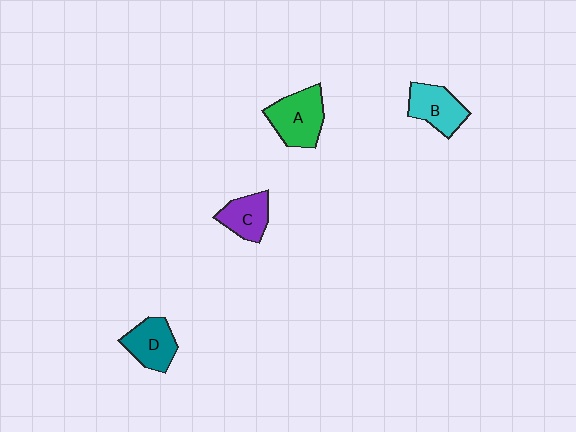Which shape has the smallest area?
Shape C (purple).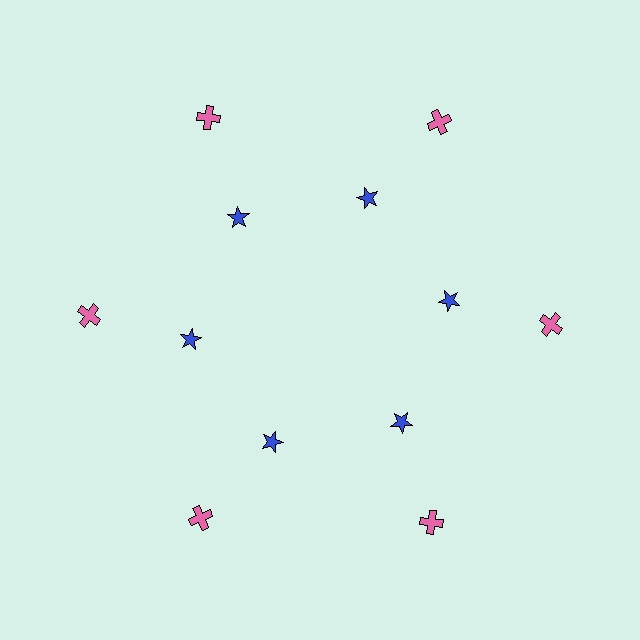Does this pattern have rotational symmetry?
Yes, this pattern has 6-fold rotational symmetry. It looks the same after rotating 60 degrees around the center.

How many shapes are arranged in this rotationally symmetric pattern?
There are 12 shapes, arranged in 6 groups of 2.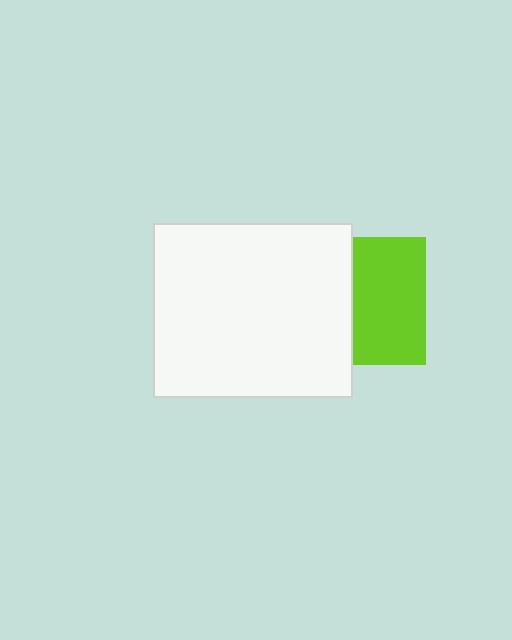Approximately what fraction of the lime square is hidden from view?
Roughly 44% of the lime square is hidden behind the white rectangle.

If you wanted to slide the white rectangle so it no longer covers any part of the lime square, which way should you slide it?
Slide it left — that is the most direct way to separate the two shapes.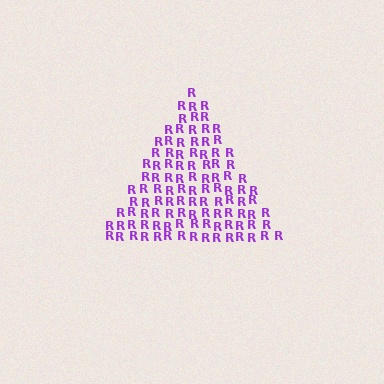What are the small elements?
The small elements are letter R's.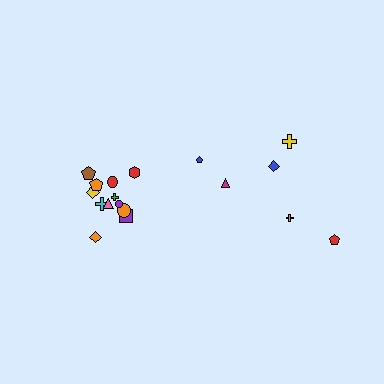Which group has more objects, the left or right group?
The left group.